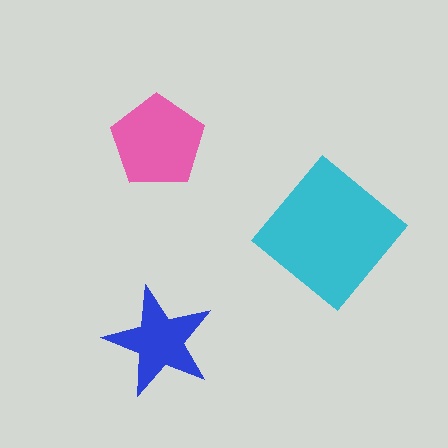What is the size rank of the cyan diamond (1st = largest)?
1st.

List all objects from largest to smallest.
The cyan diamond, the pink pentagon, the blue star.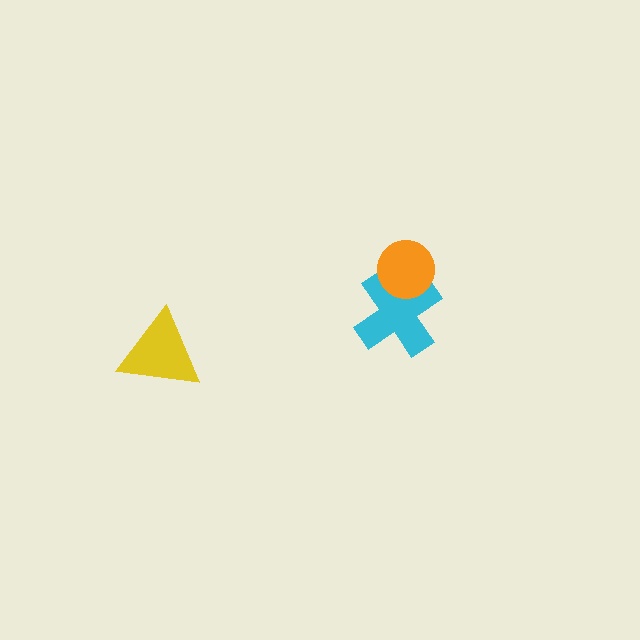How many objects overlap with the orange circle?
1 object overlaps with the orange circle.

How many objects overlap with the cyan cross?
1 object overlaps with the cyan cross.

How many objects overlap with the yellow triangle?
0 objects overlap with the yellow triangle.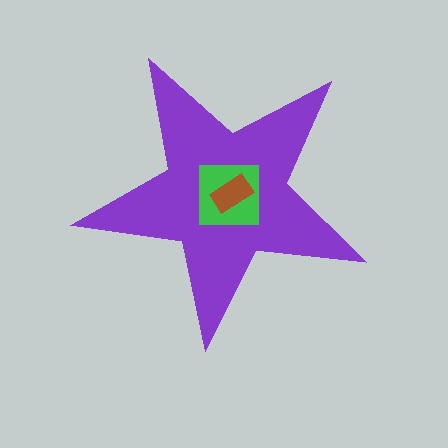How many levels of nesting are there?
3.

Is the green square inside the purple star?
Yes.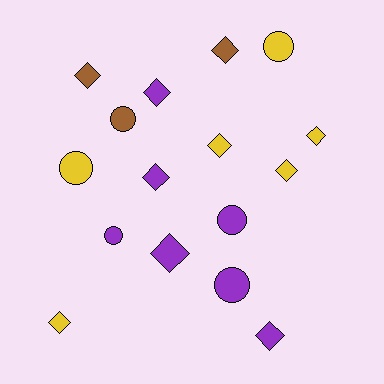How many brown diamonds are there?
There are 2 brown diamonds.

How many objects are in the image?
There are 16 objects.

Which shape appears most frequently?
Diamond, with 10 objects.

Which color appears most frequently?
Purple, with 7 objects.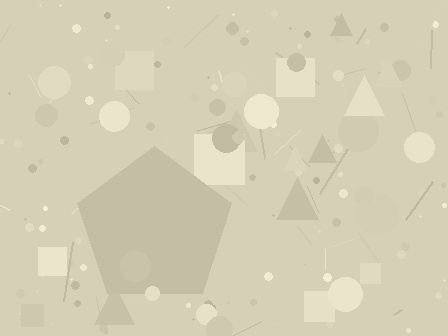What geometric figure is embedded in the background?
A pentagon is embedded in the background.